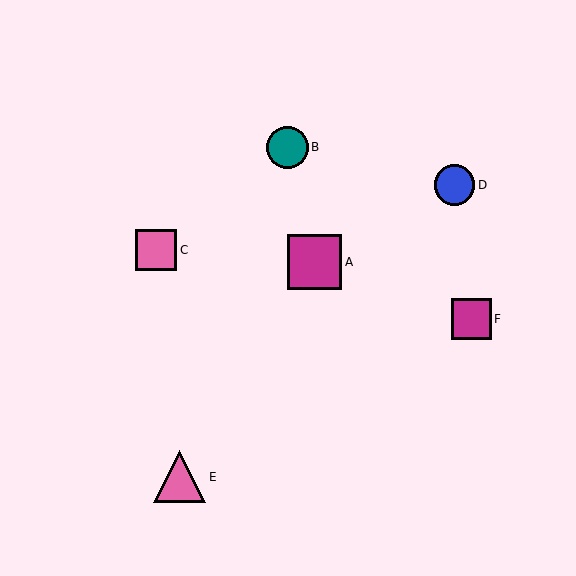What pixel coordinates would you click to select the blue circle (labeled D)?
Click at (455, 185) to select the blue circle D.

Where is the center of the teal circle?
The center of the teal circle is at (287, 147).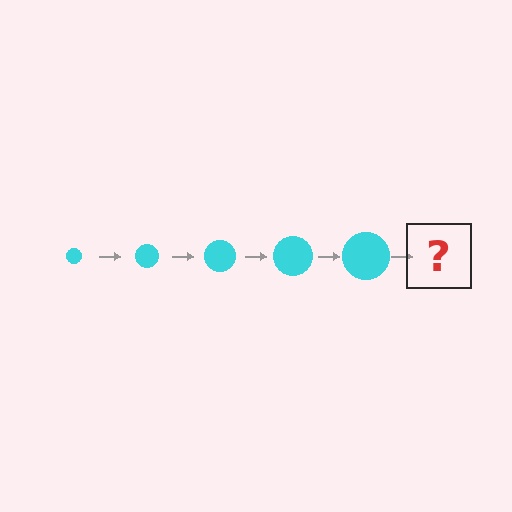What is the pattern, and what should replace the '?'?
The pattern is that the circle gets progressively larger each step. The '?' should be a cyan circle, larger than the previous one.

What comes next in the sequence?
The next element should be a cyan circle, larger than the previous one.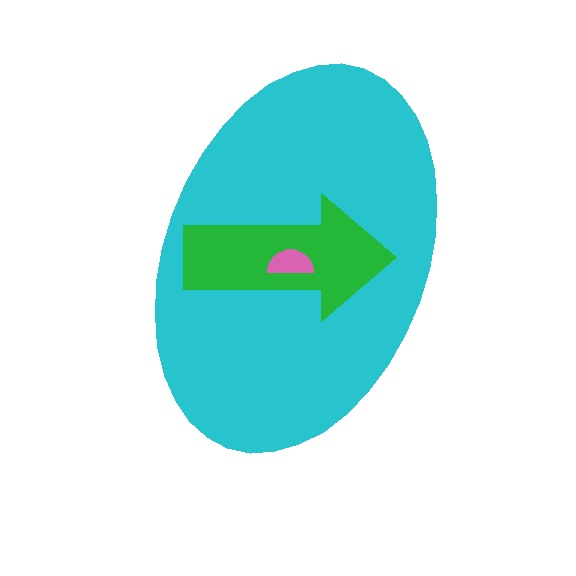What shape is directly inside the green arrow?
The pink semicircle.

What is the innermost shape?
The pink semicircle.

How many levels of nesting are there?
3.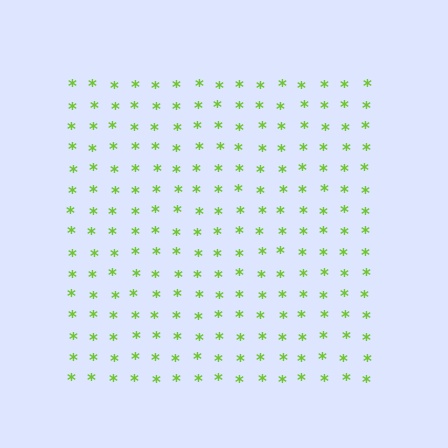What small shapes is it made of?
It is made of small asterisks.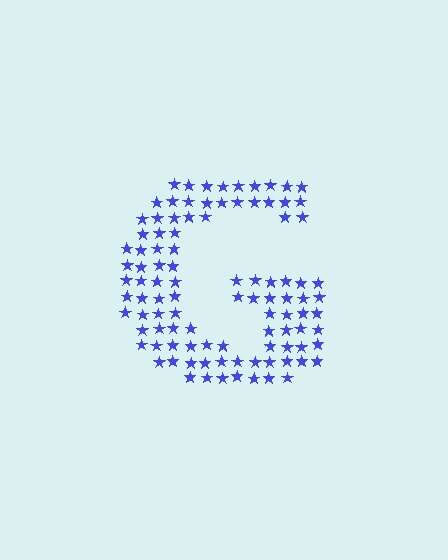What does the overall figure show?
The overall figure shows the letter G.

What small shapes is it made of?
It is made of small stars.